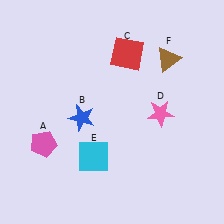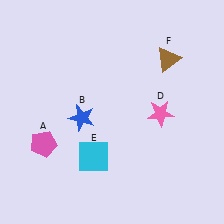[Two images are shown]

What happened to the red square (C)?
The red square (C) was removed in Image 2. It was in the top-right area of Image 1.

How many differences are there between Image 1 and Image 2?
There is 1 difference between the two images.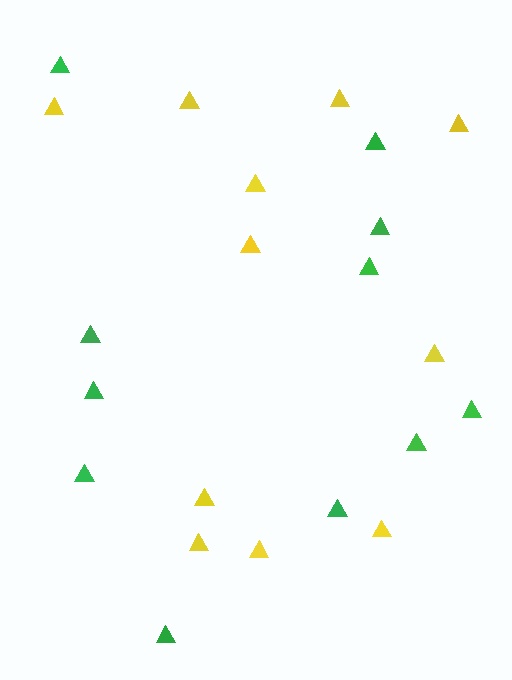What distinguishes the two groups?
There are 2 groups: one group of green triangles (11) and one group of yellow triangles (11).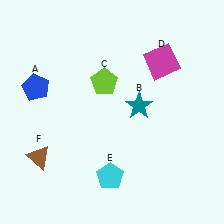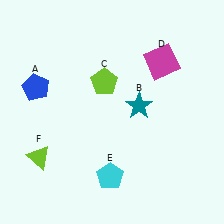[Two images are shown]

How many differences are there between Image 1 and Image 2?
There is 1 difference between the two images.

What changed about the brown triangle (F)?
In Image 1, F is brown. In Image 2, it changed to lime.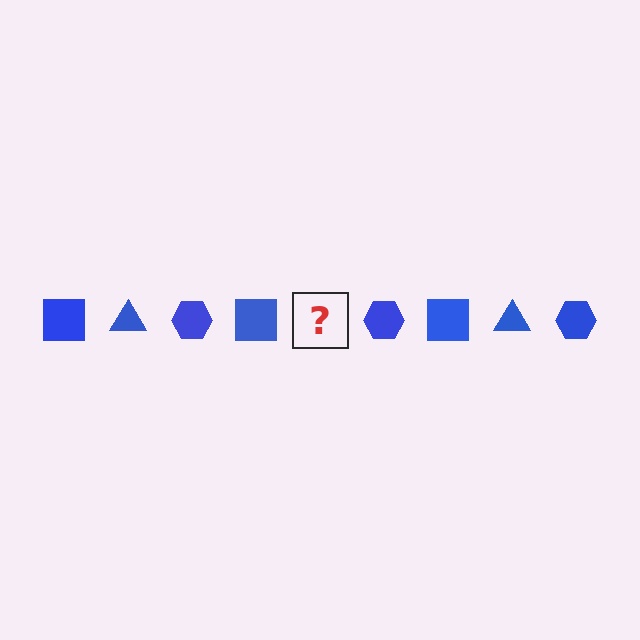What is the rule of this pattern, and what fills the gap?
The rule is that the pattern cycles through square, triangle, hexagon shapes in blue. The gap should be filled with a blue triangle.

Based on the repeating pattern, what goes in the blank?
The blank should be a blue triangle.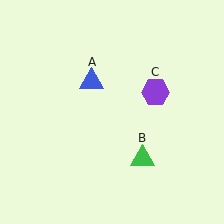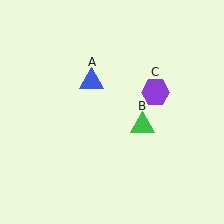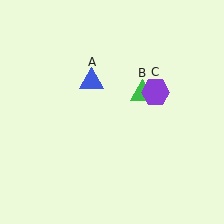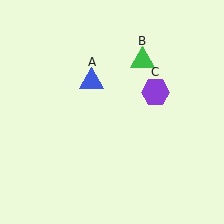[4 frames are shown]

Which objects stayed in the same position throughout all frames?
Blue triangle (object A) and purple hexagon (object C) remained stationary.